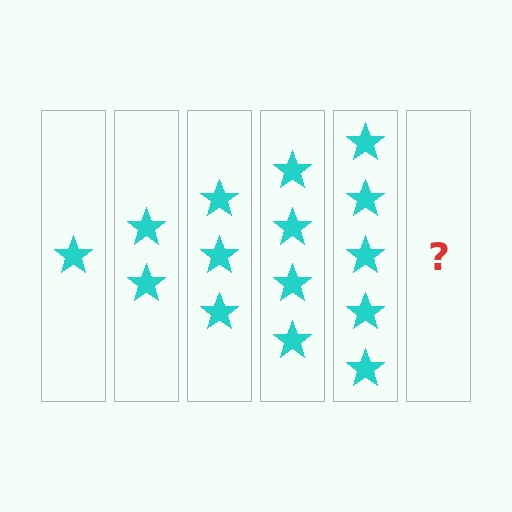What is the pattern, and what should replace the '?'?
The pattern is that each step adds one more star. The '?' should be 6 stars.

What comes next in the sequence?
The next element should be 6 stars.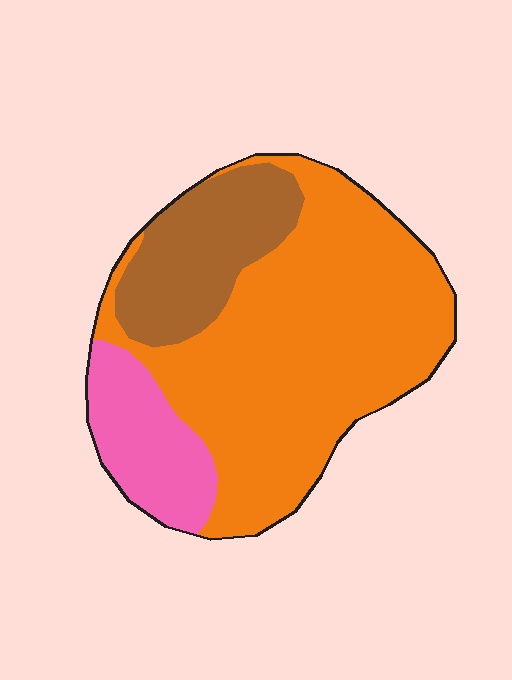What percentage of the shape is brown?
Brown covers 20% of the shape.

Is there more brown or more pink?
Brown.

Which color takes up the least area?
Pink, at roughly 15%.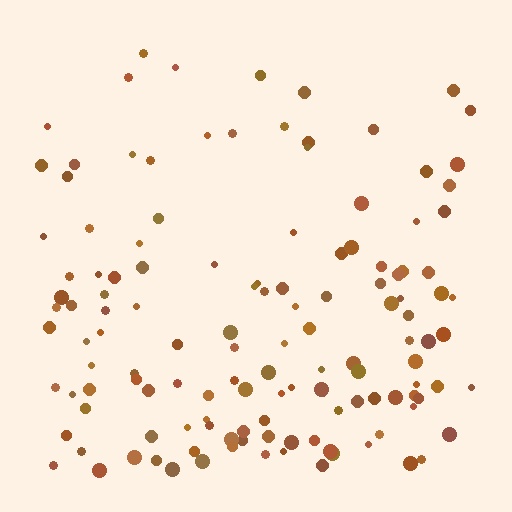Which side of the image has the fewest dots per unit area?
The top.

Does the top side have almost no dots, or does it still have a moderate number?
Still a moderate number, just noticeably fewer than the bottom.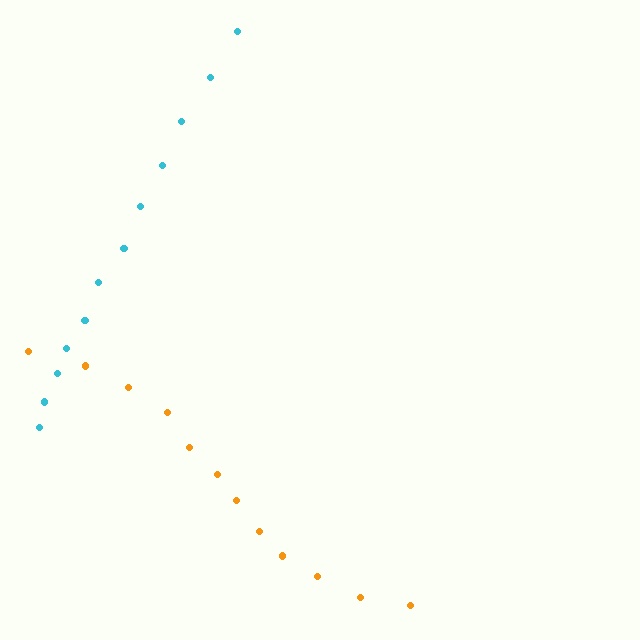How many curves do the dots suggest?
There are 2 distinct paths.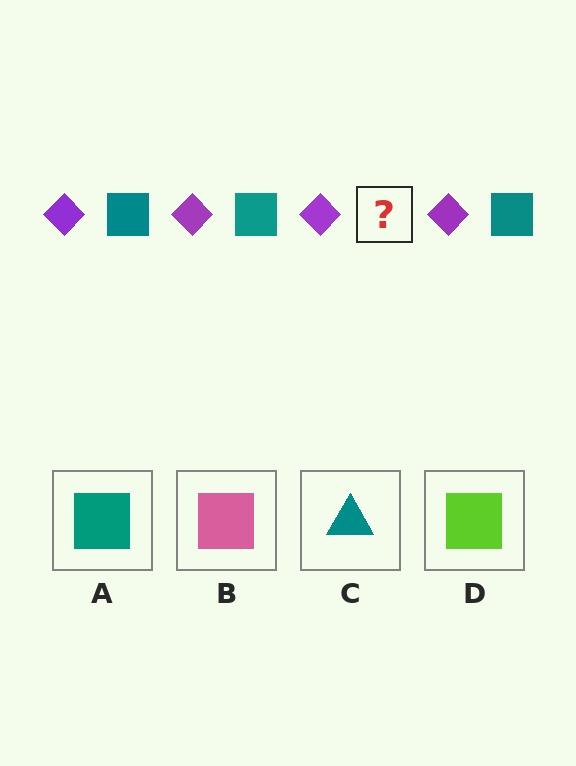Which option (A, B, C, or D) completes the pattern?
A.